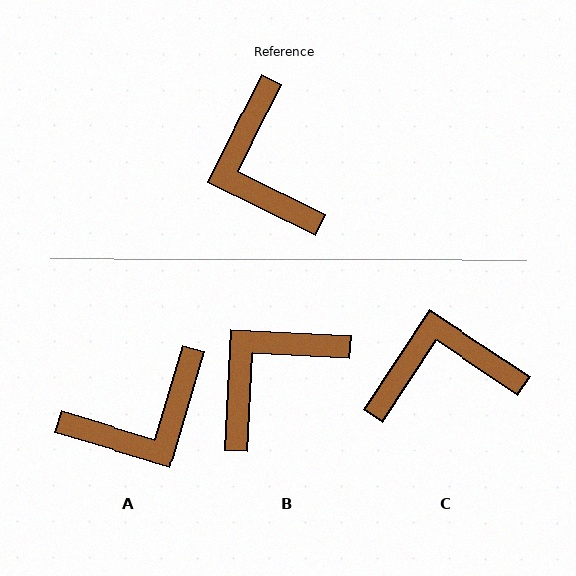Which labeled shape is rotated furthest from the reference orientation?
A, about 100 degrees away.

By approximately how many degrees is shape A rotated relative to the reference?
Approximately 100 degrees counter-clockwise.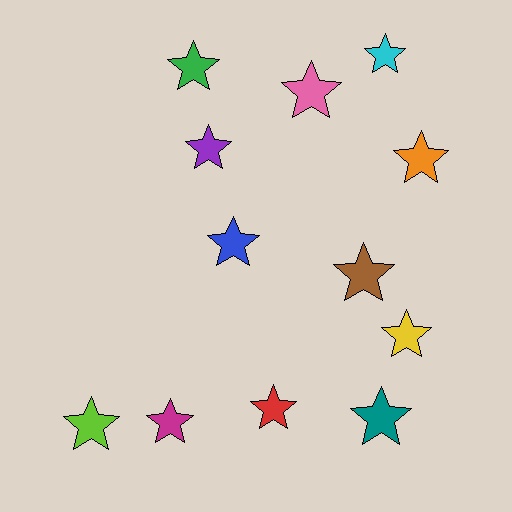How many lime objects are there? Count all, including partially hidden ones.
There is 1 lime object.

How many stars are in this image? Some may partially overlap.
There are 12 stars.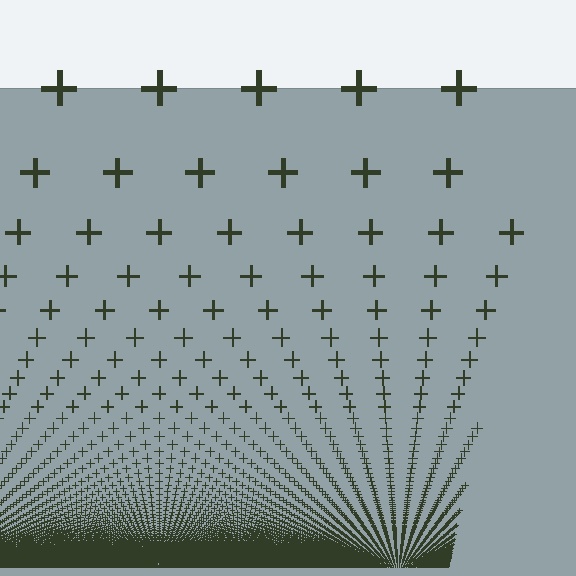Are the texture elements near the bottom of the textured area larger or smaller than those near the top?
Smaller. The gradient is inverted — elements near the bottom are smaller and denser.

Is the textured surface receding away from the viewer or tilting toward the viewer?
The surface appears to tilt toward the viewer. Texture elements get larger and sparser toward the top.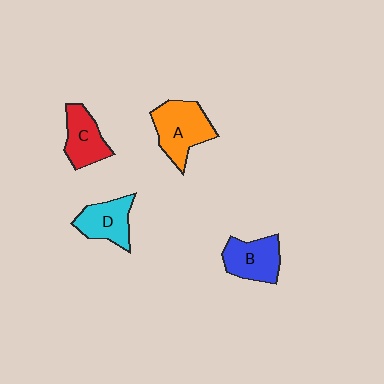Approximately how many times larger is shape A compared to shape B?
Approximately 1.3 times.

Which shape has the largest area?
Shape A (orange).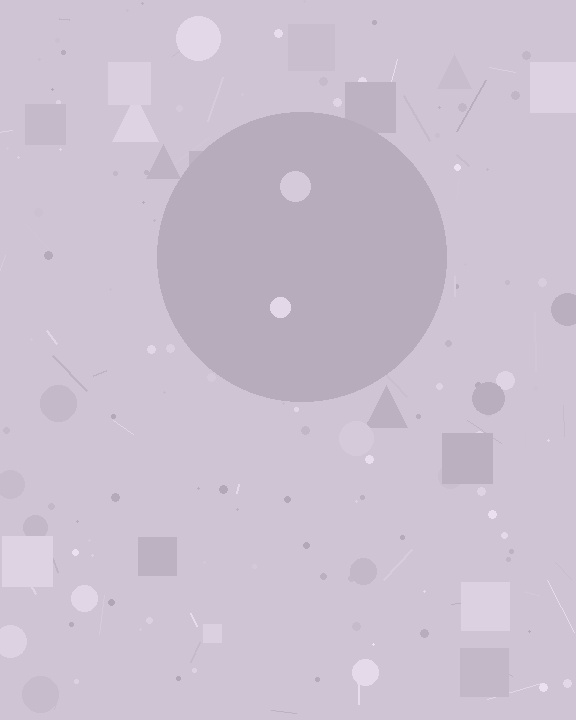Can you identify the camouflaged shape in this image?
The camouflaged shape is a circle.